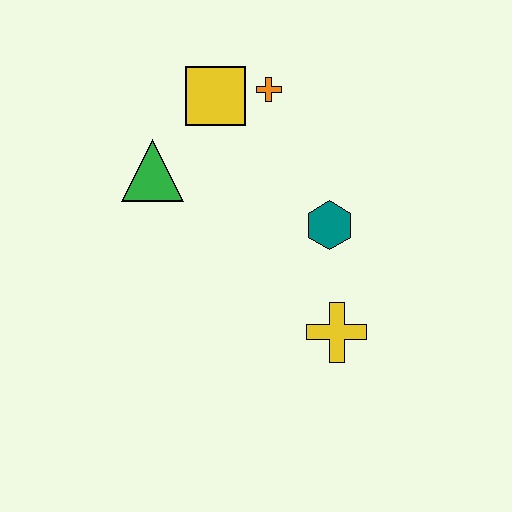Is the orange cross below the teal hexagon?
No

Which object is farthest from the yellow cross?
The yellow square is farthest from the yellow cross.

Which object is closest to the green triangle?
The yellow square is closest to the green triangle.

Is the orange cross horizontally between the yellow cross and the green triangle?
Yes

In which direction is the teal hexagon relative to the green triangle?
The teal hexagon is to the right of the green triangle.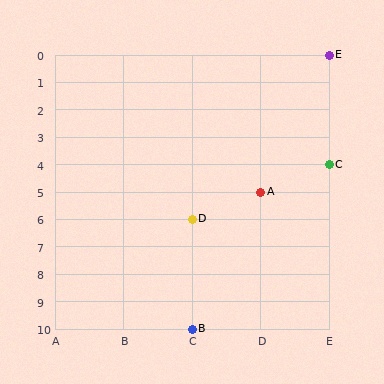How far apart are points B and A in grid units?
Points B and A are 1 column and 5 rows apart (about 5.1 grid units diagonally).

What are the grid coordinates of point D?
Point D is at grid coordinates (C, 6).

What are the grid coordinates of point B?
Point B is at grid coordinates (C, 10).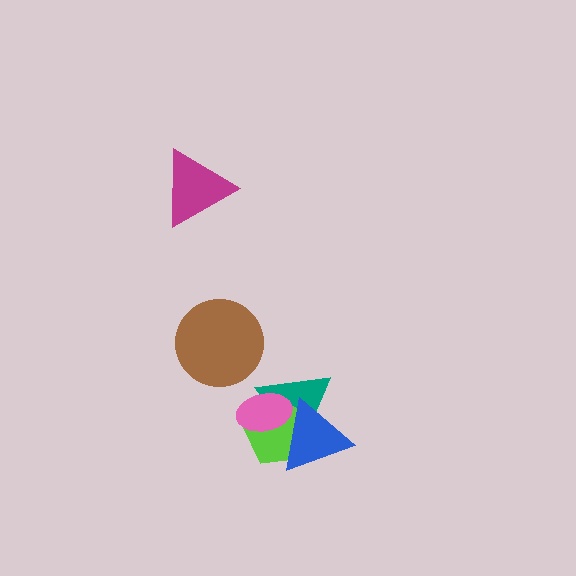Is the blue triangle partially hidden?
No, no other shape covers it.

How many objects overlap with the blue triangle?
3 objects overlap with the blue triangle.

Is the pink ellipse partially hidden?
Yes, it is partially covered by another shape.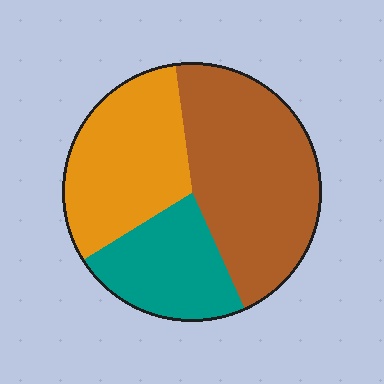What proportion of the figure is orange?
Orange takes up about one third (1/3) of the figure.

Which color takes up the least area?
Teal, at roughly 25%.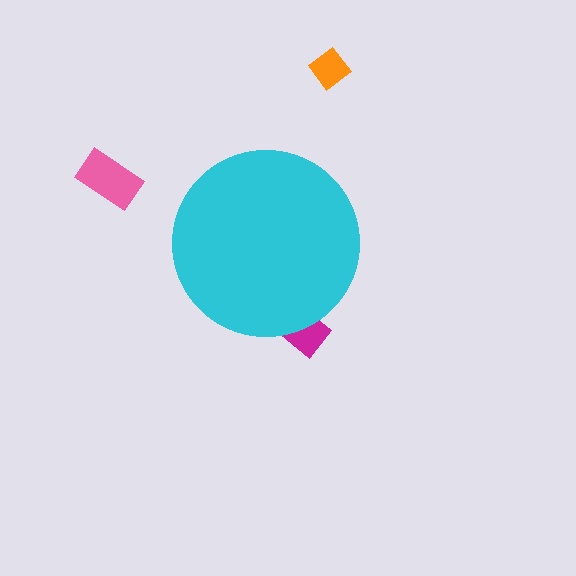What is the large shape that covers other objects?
A cyan circle.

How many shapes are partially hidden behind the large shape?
1 shape is partially hidden.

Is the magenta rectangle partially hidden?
Yes, the magenta rectangle is partially hidden behind the cyan circle.